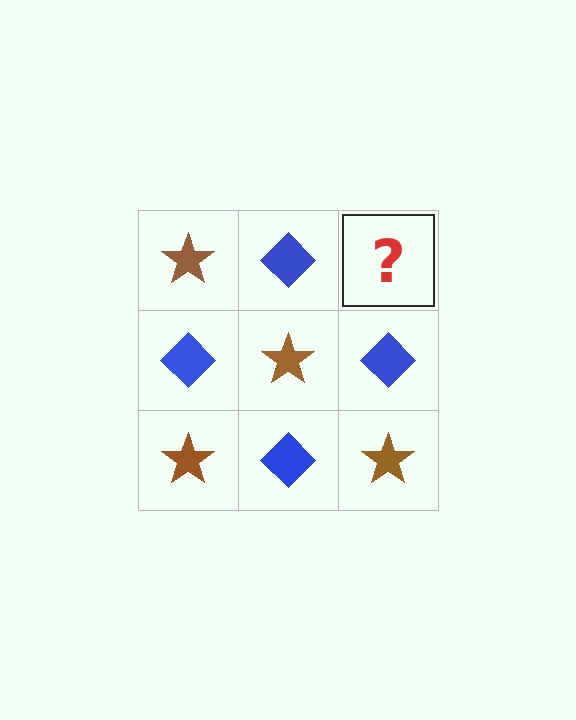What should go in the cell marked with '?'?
The missing cell should contain a brown star.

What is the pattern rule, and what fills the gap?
The rule is that it alternates brown star and blue diamond in a checkerboard pattern. The gap should be filled with a brown star.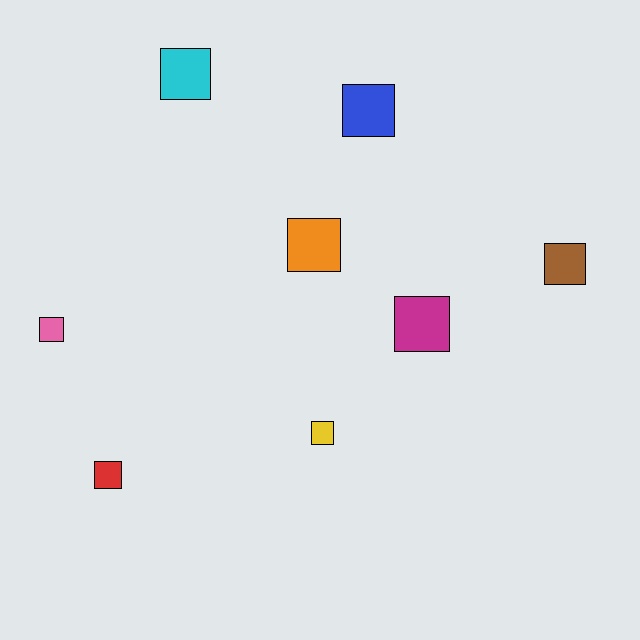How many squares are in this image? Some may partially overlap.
There are 8 squares.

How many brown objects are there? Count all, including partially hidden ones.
There is 1 brown object.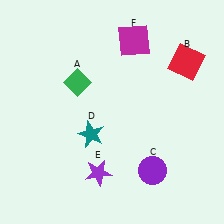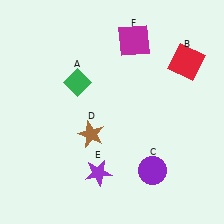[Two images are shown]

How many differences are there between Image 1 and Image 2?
There is 1 difference between the two images.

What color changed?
The star (D) changed from teal in Image 1 to brown in Image 2.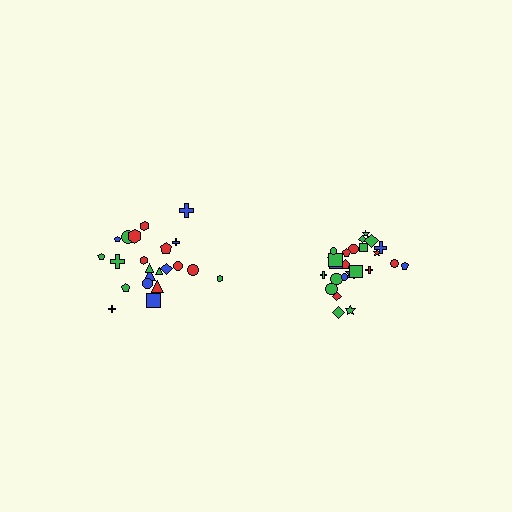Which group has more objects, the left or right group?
The right group.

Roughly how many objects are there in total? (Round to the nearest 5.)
Roughly 45 objects in total.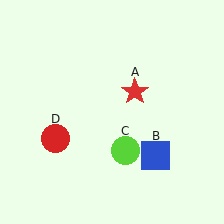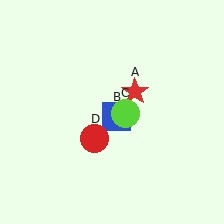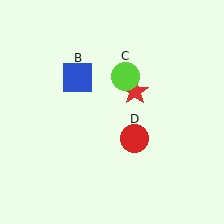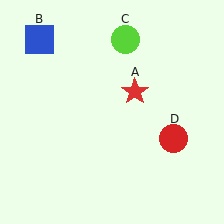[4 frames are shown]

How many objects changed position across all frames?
3 objects changed position: blue square (object B), lime circle (object C), red circle (object D).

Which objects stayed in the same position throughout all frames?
Red star (object A) remained stationary.